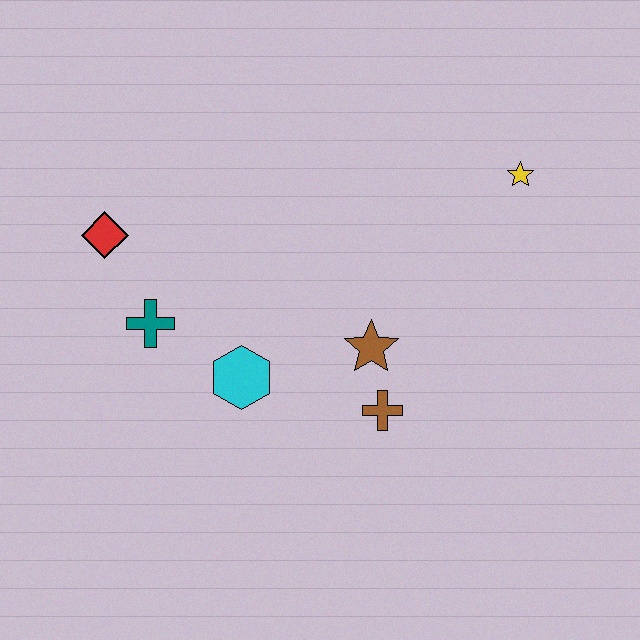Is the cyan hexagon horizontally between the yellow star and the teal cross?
Yes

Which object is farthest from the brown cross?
The red diamond is farthest from the brown cross.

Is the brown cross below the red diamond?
Yes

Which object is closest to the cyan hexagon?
The teal cross is closest to the cyan hexagon.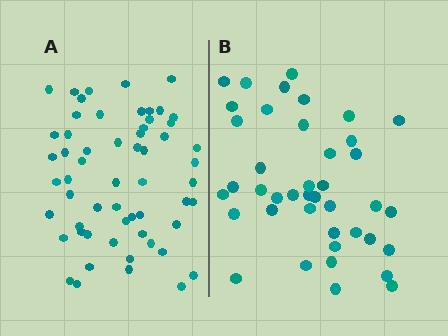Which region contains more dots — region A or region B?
Region A (the left region) has more dots.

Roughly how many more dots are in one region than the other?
Region A has approximately 15 more dots than region B.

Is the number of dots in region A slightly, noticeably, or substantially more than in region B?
Region A has noticeably more, but not dramatically so. The ratio is roughly 1.4 to 1.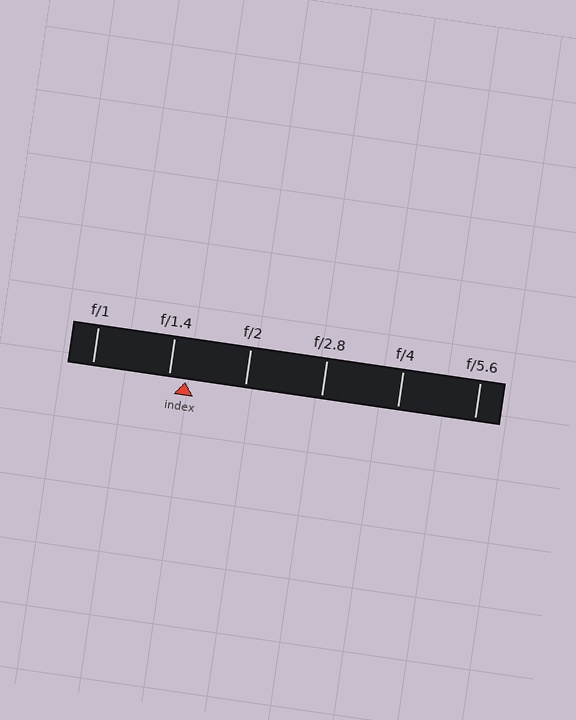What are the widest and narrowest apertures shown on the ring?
The widest aperture shown is f/1 and the narrowest is f/5.6.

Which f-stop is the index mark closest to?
The index mark is closest to f/1.4.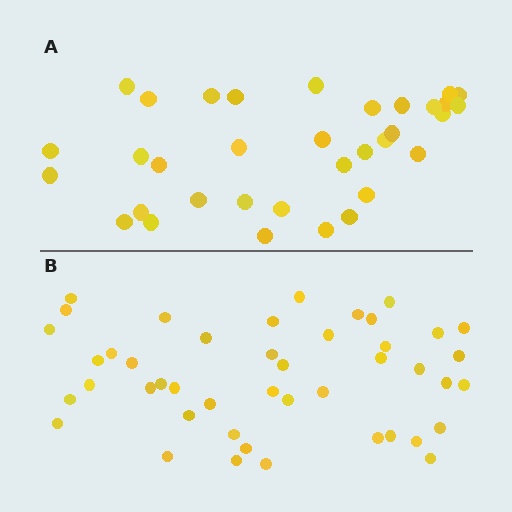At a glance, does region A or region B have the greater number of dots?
Region B (the bottom region) has more dots.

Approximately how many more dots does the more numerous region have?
Region B has roughly 12 or so more dots than region A.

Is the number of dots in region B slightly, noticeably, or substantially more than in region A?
Region B has noticeably more, but not dramatically so. The ratio is roughly 1.3 to 1.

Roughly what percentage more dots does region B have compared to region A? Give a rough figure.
About 30% more.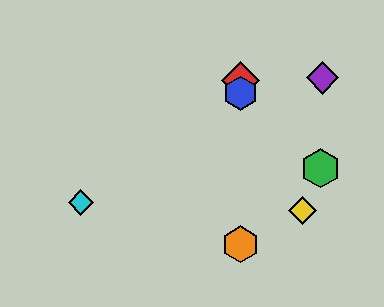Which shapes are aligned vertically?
The red diamond, the blue hexagon, the orange hexagon are aligned vertically.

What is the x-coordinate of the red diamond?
The red diamond is at x≈241.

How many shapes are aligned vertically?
3 shapes (the red diamond, the blue hexagon, the orange hexagon) are aligned vertically.